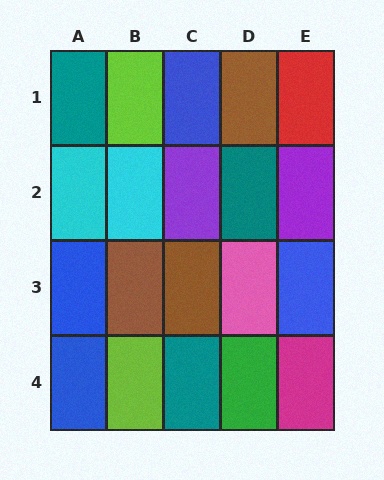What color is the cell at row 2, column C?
Purple.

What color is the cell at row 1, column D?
Brown.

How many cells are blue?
4 cells are blue.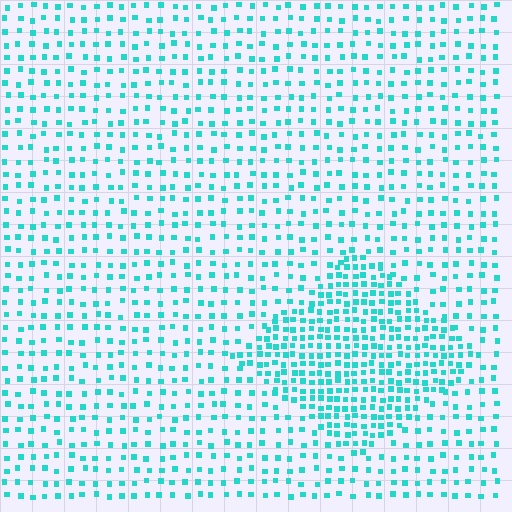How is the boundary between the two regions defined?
The boundary is defined by a change in element density (approximately 2.2x ratio). All elements are the same color, size, and shape.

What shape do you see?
I see a diamond.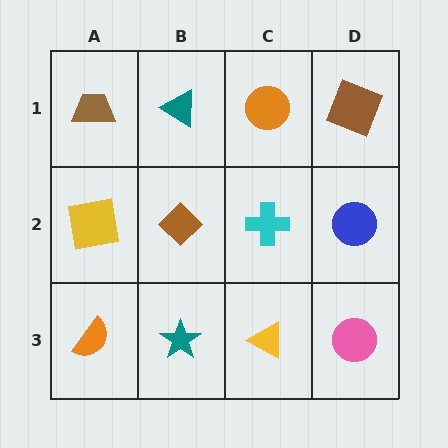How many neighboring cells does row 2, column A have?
3.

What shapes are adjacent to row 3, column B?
A brown diamond (row 2, column B), an orange semicircle (row 3, column A), a yellow triangle (row 3, column C).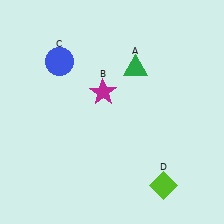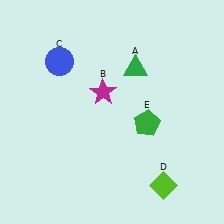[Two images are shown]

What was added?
A green pentagon (E) was added in Image 2.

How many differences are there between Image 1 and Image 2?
There is 1 difference between the two images.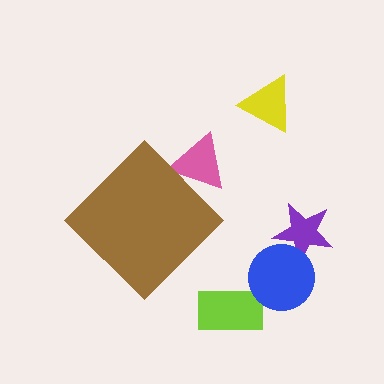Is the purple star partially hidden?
No, the purple star is fully visible.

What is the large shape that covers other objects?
A brown diamond.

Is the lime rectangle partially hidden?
No, the lime rectangle is fully visible.